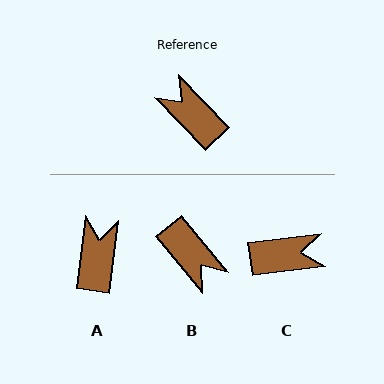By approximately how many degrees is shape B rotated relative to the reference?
Approximately 176 degrees counter-clockwise.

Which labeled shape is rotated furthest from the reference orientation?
B, about 176 degrees away.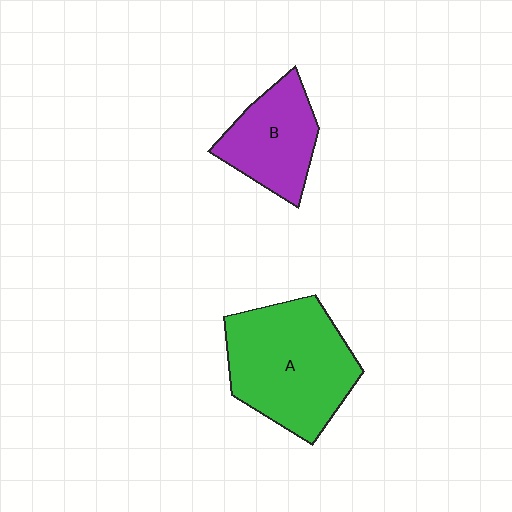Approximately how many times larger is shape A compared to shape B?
Approximately 1.6 times.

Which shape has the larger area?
Shape A (green).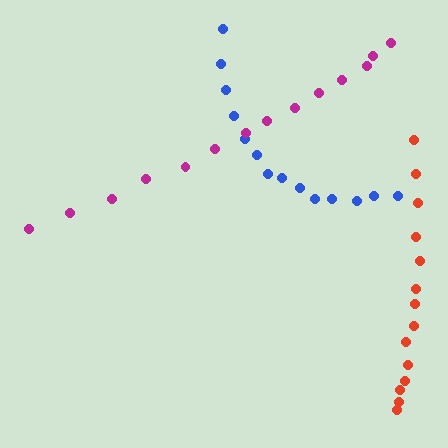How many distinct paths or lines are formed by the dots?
There are 3 distinct paths.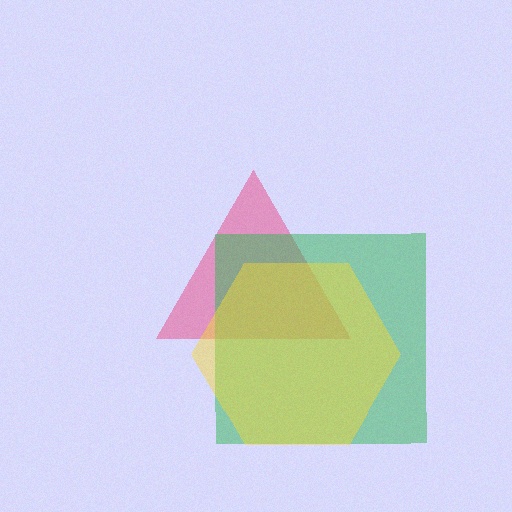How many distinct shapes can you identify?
There are 3 distinct shapes: a pink triangle, a green square, a yellow hexagon.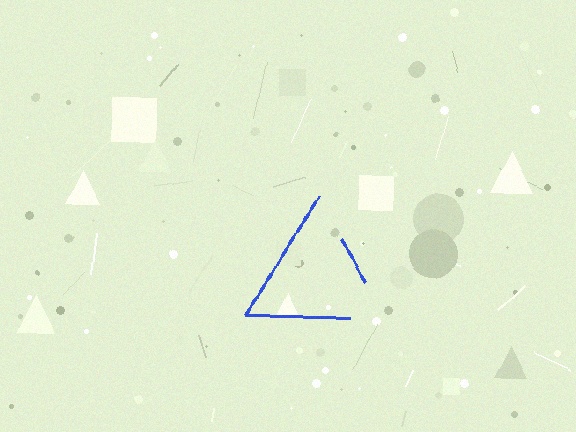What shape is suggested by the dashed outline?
The dashed outline suggests a triangle.